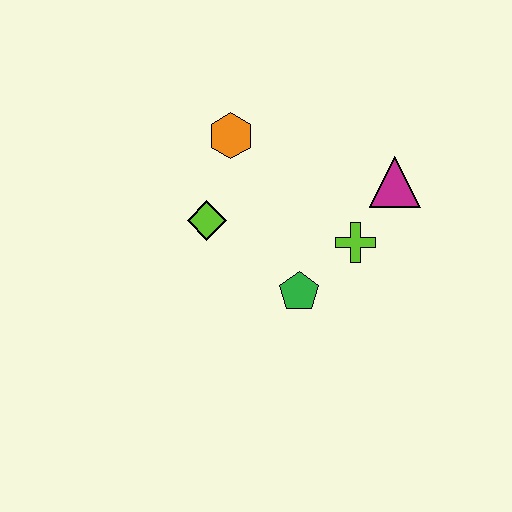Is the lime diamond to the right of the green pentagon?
No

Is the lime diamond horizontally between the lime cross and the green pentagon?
No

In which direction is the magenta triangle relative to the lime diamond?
The magenta triangle is to the right of the lime diamond.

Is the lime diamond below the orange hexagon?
Yes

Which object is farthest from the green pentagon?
The orange hexagon is farthest from the green pentagon.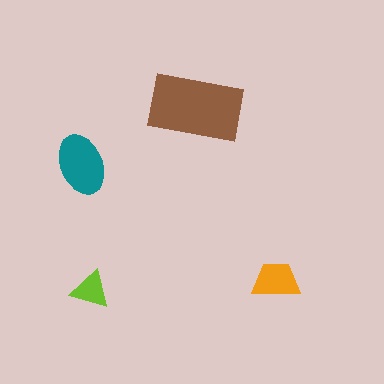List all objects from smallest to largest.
The lime triangle, the orange trapezoid, the teal ellipse, the brown rectangle.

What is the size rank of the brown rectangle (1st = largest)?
1st.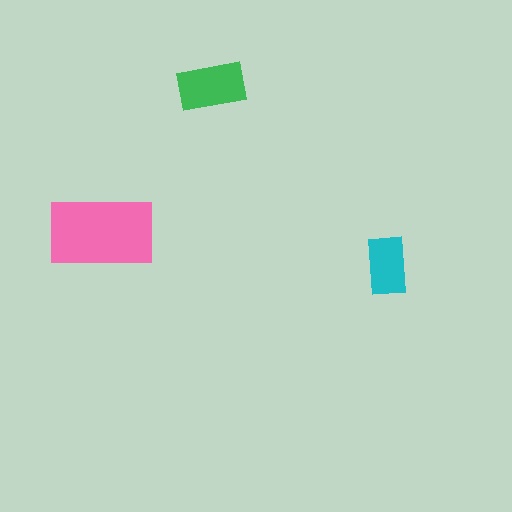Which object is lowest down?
The cyan rectangle is bottommost.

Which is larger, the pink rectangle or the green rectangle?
The pink one.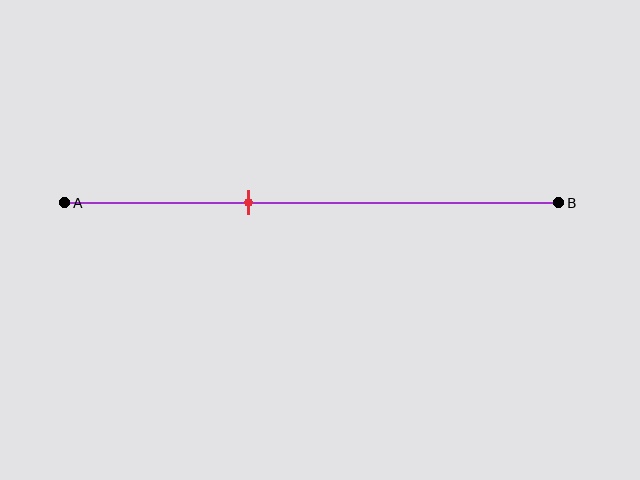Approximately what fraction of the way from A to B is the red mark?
The red mark is approximately 35% of the way from A to B.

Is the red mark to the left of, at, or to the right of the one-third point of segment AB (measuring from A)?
The red mark is to the right of the one-third point of segment AB.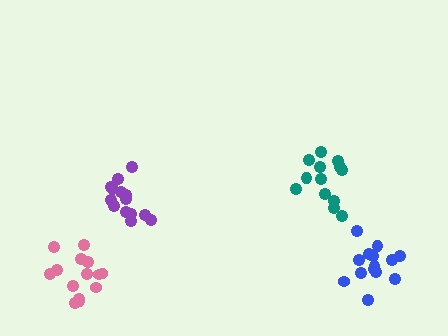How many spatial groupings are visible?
There are 4 spatial groupings.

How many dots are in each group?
Group 1: 15 dots, Group 2: 13 dots, Group 3: 14 dots, Group 4: 14 dots (56 total).